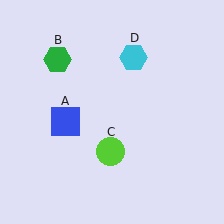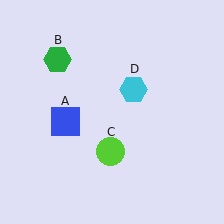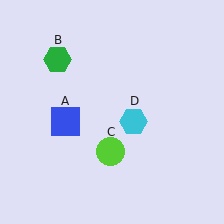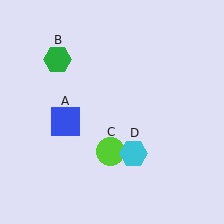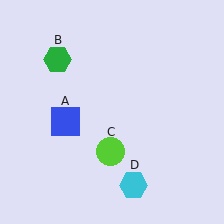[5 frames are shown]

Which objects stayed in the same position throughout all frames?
Blue square (object A) and green hexagon (object B) and lime circle (object C) remained stationary.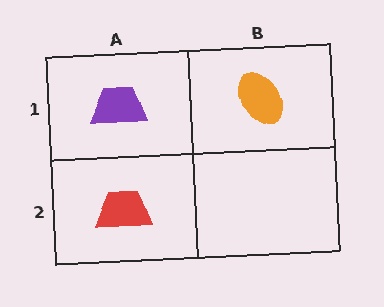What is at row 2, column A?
A red trapezoid.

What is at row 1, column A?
A purple trapezoid.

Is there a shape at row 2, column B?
No, that cell is empty.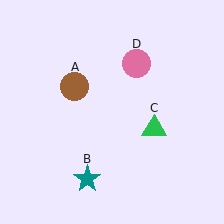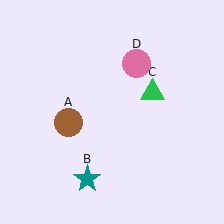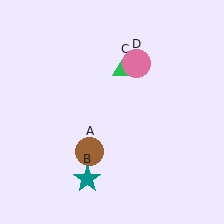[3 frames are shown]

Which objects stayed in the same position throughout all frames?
Teal star (object B) and pink circle (object D) remained stationary.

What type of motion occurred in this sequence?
The brown circle (object A), green triangle (object C) rotated counterclockwise around the center of the scene.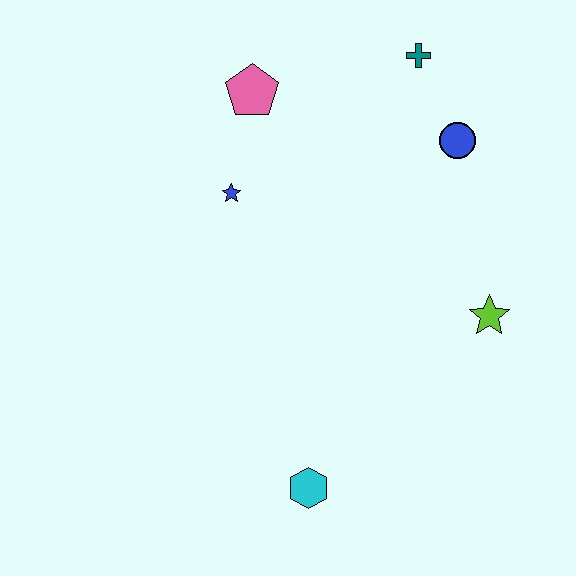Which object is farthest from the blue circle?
The cyan hexagon is farthest from the blue circle.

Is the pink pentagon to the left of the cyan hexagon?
Yes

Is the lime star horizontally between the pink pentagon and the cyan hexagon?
No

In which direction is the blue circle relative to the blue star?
The blue circle is to the right of the blue star.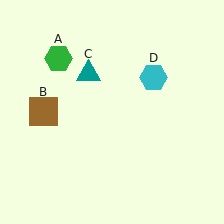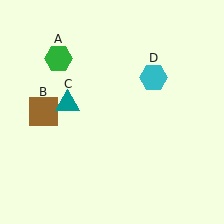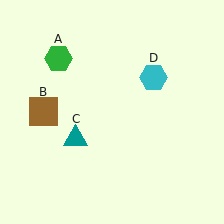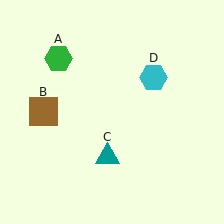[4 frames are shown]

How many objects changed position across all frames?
1 object changed position: teal triangle (object C).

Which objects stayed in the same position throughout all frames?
Green hexagon (object A) and brown square (object B) and cyan hexagon (object D) remained stationary.